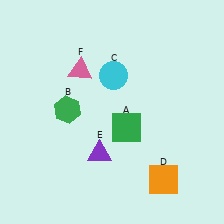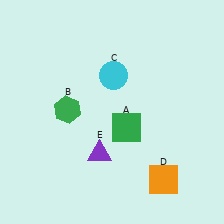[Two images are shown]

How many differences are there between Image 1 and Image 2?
There is 1 difference between the two images.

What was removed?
The pink triangle (F) was removed in Image 2.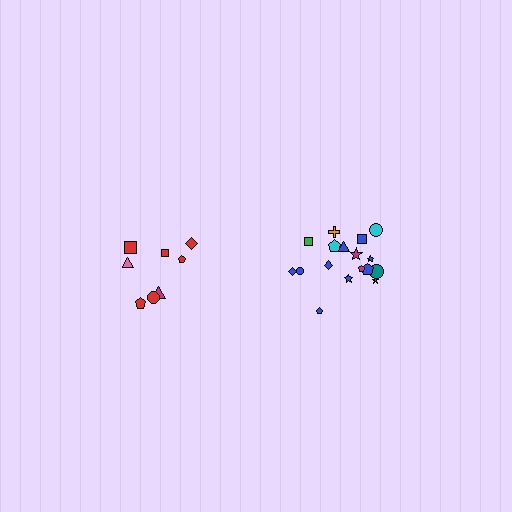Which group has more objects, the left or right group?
The right group.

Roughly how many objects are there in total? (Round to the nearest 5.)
Roughly 25 objects in total.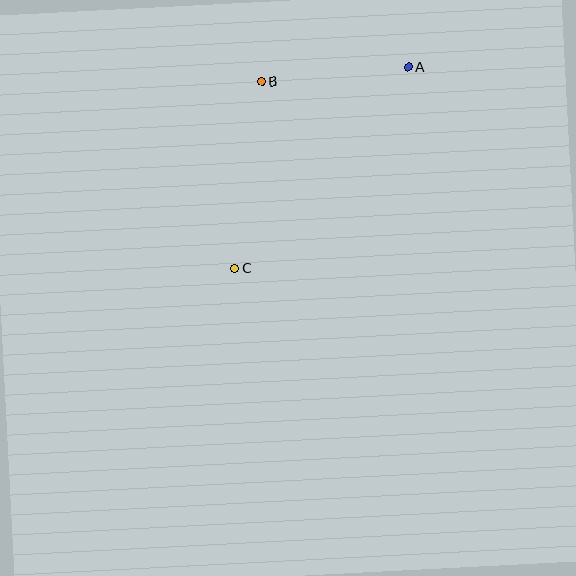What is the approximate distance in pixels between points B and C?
The distance between B and C is approximately 188 pixels.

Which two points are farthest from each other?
Points A and C are farthest from each other.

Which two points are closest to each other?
Points A and B are closest to each other.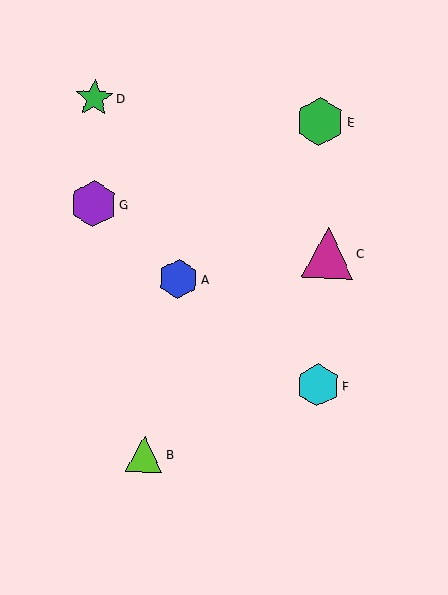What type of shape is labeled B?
Shape B is a lime triangle.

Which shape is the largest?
The magenta triangle (labeled C) is the largest.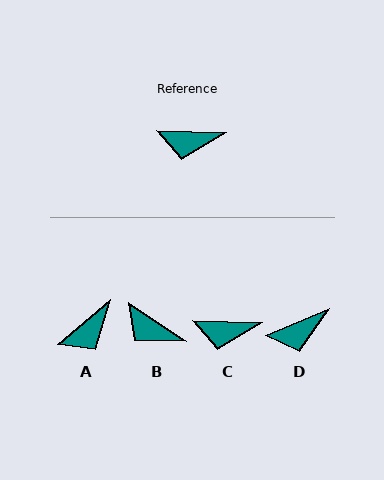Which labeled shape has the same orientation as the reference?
C.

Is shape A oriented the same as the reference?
No, it is off by about 42 degrees.